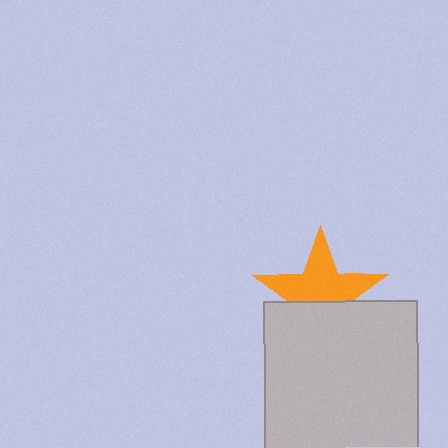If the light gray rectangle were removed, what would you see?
You would see the complete orange star.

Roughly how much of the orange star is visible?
About half of it is visible (roughly 60%).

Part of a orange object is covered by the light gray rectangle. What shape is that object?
It is a star.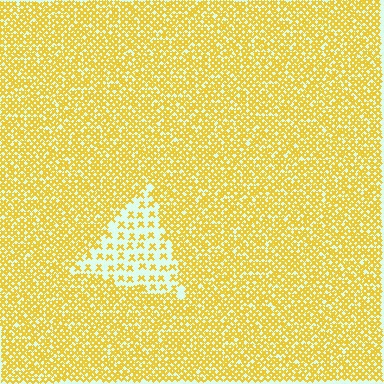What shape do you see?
I see a triangle.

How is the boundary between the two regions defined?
The boundary is defined by a change in element density (approximately 2.7x ratio). All elements are the same color, size, and shape.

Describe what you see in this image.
The image contains small yellow elements arranged at two different densities. A triangle-shaped region is visible where the elements are less densely packed than the surrounding area.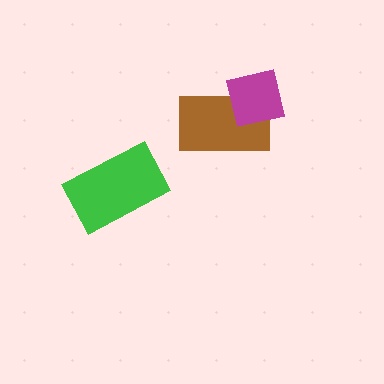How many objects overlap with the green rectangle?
0 objects overlap with the green rectangle.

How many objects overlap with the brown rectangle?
1 object overlaps with the brown rectangle.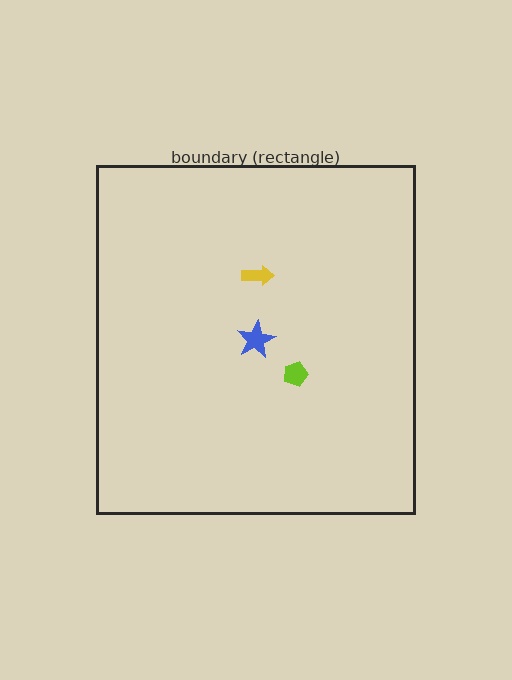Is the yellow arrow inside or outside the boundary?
Inside.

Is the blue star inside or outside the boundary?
Inside.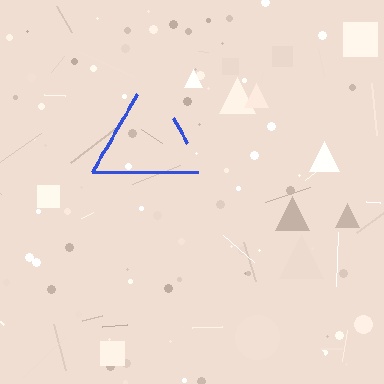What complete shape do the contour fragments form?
The contour fragments form a triangle.